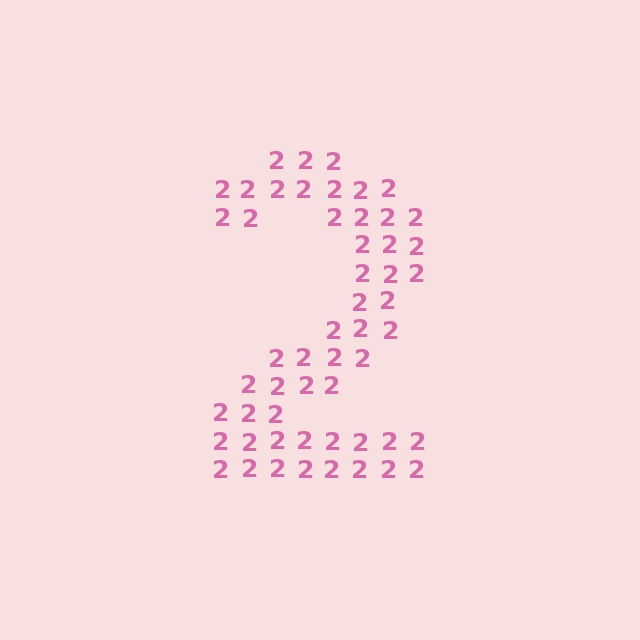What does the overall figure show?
The overall figure shows the digit 2.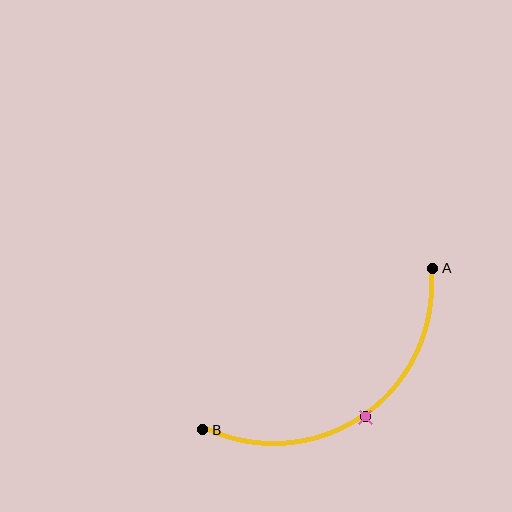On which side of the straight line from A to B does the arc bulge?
The arc bulges below and to the right of the straight line connecting A and B.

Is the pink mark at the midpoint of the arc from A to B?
Yes. The pink mark lies on the arc at equal arc-length from both A and B — it is the arc midpoint.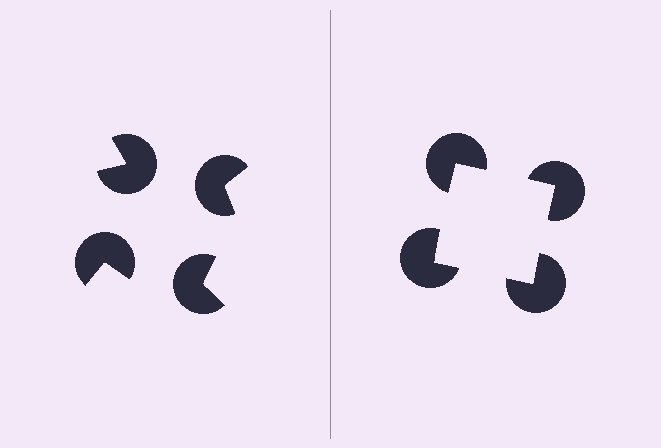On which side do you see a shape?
An illusory square appears on the right side. On the left side the wedge cuts are rotated, so no coherent shape forms.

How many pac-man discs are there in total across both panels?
8 — 4 on each side.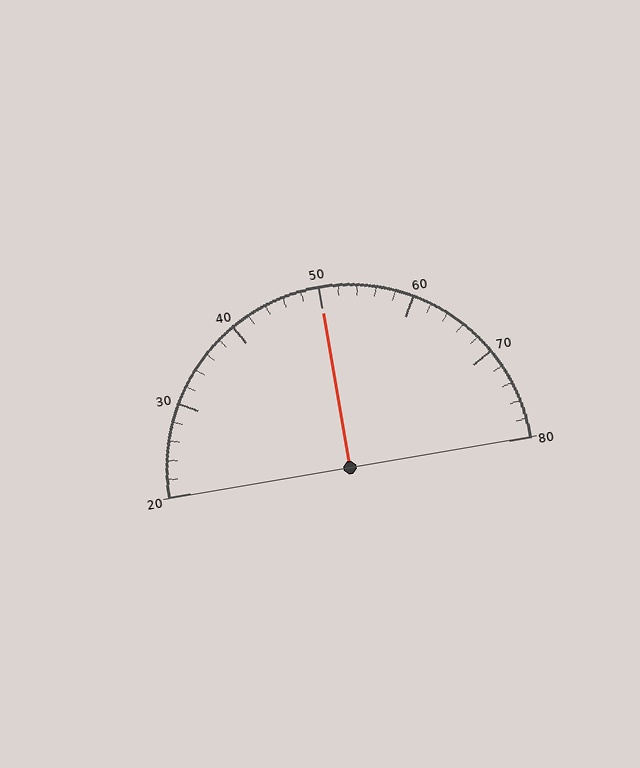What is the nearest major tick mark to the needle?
The nearest major tick mark is 50.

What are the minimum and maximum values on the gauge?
The gauge ranges from 20 to 80.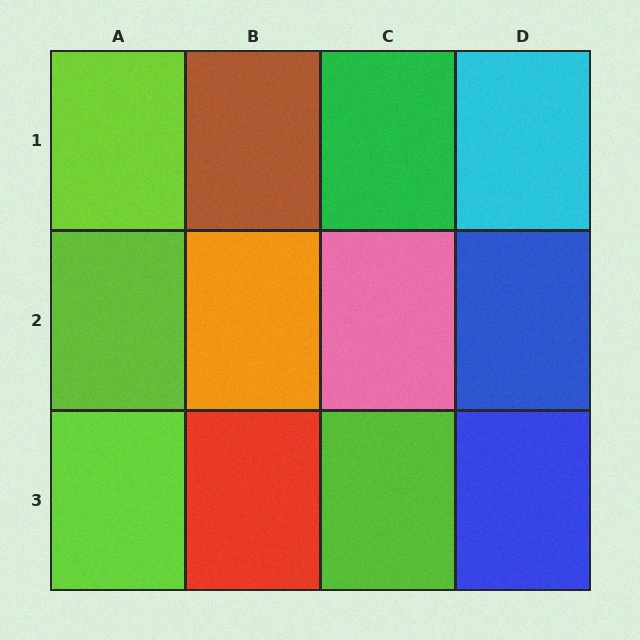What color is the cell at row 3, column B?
Red.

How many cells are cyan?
1 cell is cyan.